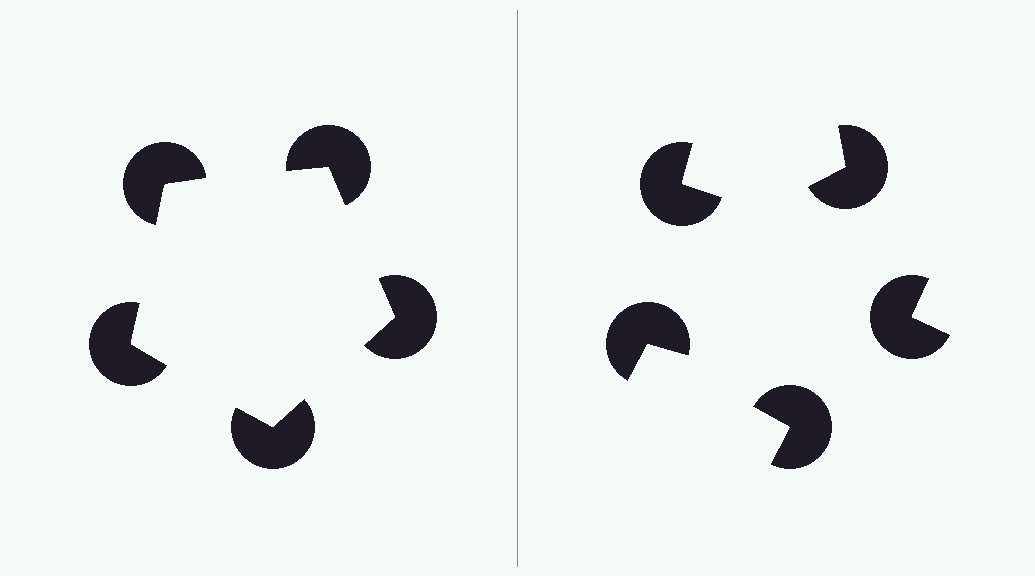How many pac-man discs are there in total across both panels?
10 — 5 on each side.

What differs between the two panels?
The pac-man discs are positioned identically on both sides; only the wedge orientations differ. On the left they align to a pentagon; on the right they are misaligned.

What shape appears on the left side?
An illusory pentagon.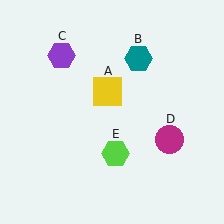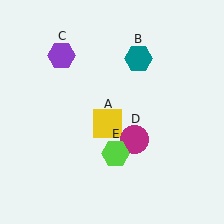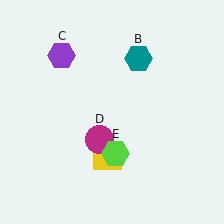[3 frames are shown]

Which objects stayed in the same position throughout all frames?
Teal hexagon (object B) and purple hexagon (object C) and lime hexagon (object E) remained stationary.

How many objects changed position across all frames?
2 objects changed position: yellow square (object A), magenta circle (object D).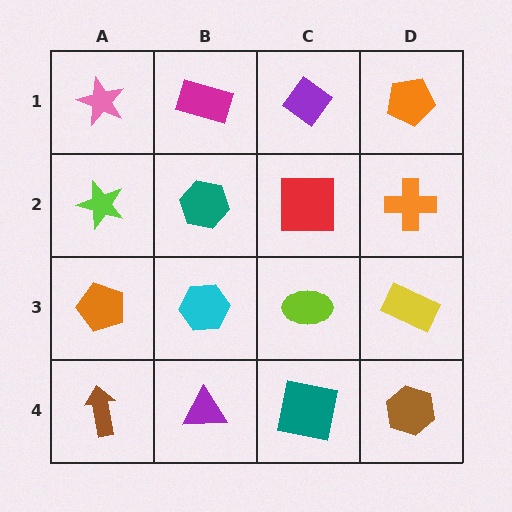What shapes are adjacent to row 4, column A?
An orange pentagon (row 3, column A), a purple triangle (row 4, column B).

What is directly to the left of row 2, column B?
A lime star.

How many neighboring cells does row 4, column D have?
2.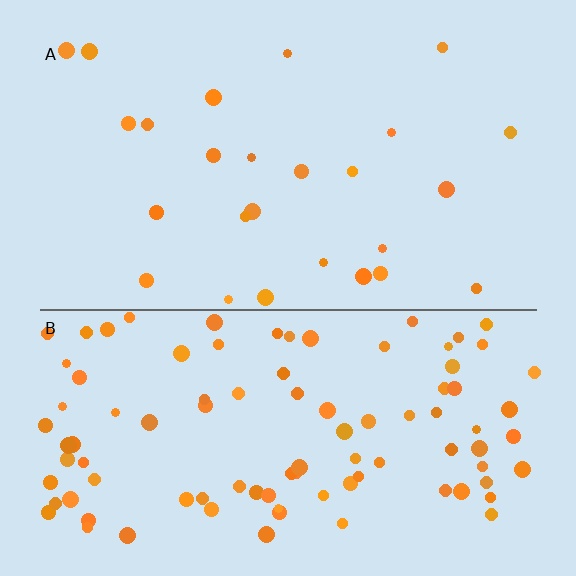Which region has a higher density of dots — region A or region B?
B (the bottom).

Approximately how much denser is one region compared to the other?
Approximately 3.7× — region B over region A.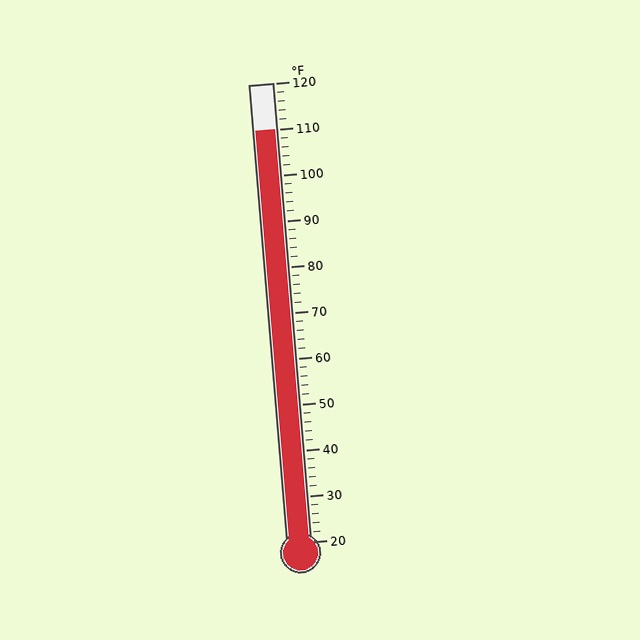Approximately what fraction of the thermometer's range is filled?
The thermometer is filled to approximately 90% of its range.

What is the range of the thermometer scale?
The thermometer scale ranges from 20°F to 120°F.